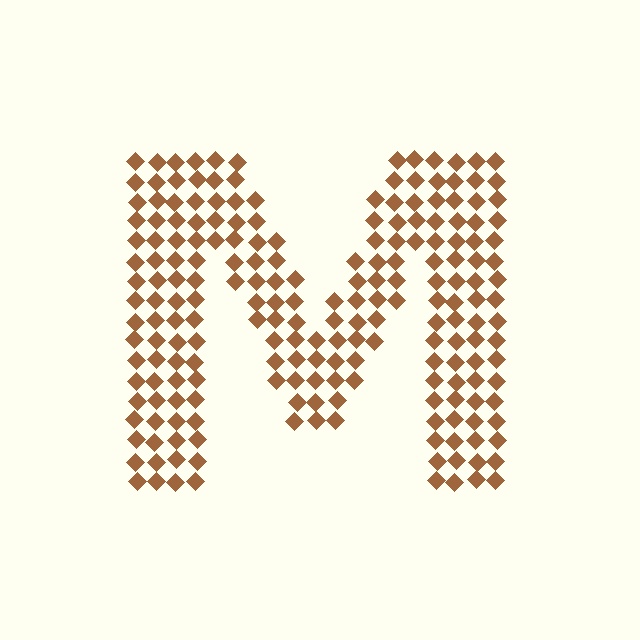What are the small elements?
The small elements are diamonds.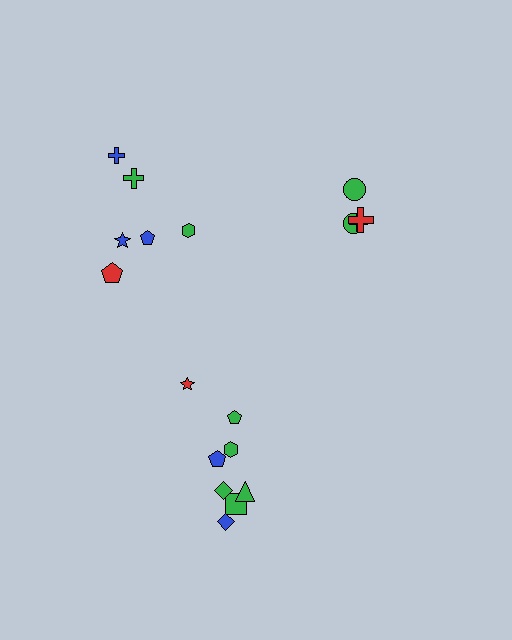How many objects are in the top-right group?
There are 4 objects.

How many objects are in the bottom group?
There are 8 objects.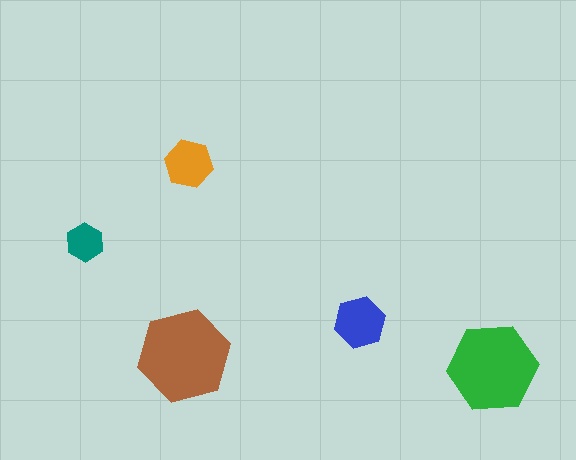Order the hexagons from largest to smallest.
the brown one, the green one, the blue one, the orange one, the teal one.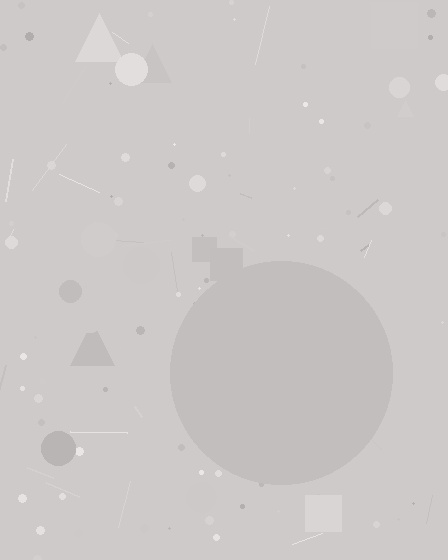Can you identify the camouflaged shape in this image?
The camouflaged shape is a circle.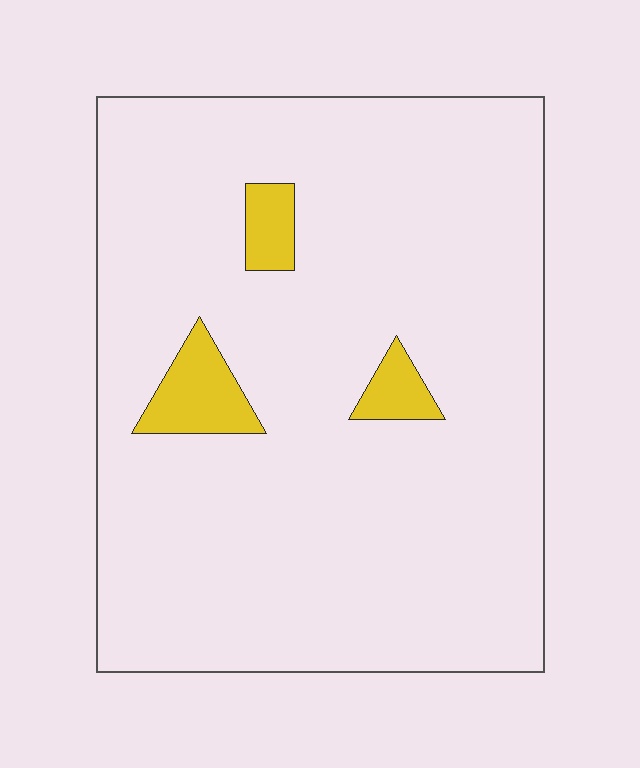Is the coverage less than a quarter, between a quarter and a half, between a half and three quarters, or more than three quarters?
Less than a quarter.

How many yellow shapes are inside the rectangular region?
3.